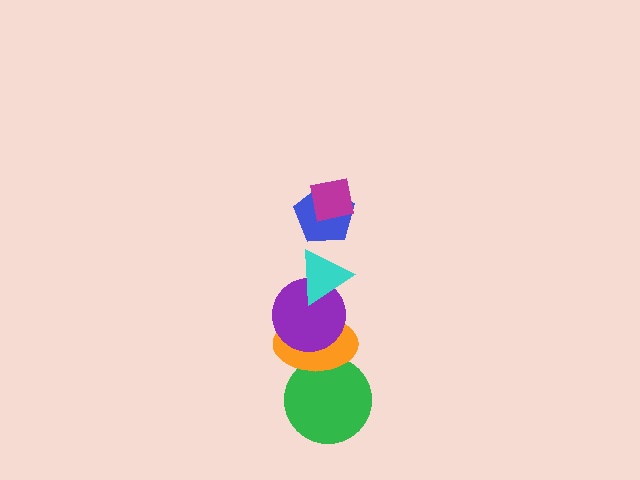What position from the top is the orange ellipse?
The orange ellipse is 5th from the top.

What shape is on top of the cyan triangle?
The blue pentagon is on top of the cyan triangle.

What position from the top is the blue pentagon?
The blue pentagon is 2nd from the top.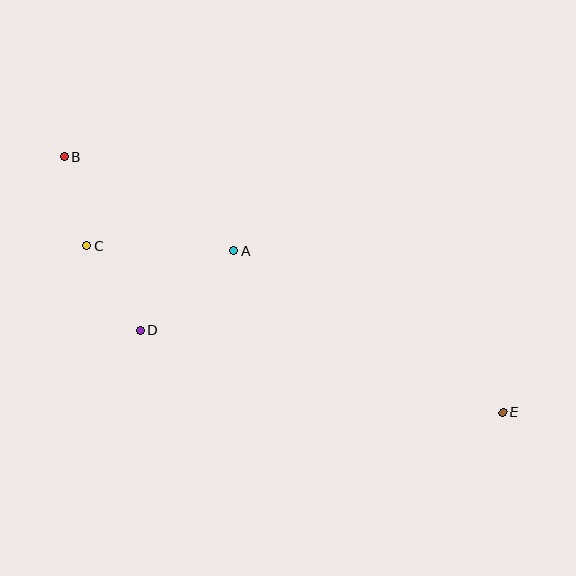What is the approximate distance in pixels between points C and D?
The distance between C and D is approximately 100 pixels.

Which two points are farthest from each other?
Points B and E are farthest from each other.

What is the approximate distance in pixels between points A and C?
The distance between A and C is approximately 147 pixels.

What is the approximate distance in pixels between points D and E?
The distance between D and E is approximately 372 pixels.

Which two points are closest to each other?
Points B and C are closest to each other.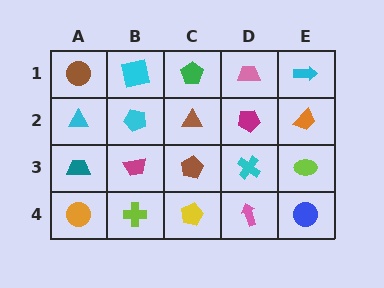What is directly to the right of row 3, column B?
A brown pentagon.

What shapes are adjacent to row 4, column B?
A magenta trapezoid (row 3, column B), an orange circle (row 4, column A), a yellow pentagon (row 4, column C).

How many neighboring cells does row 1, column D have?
3.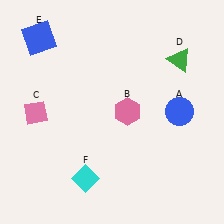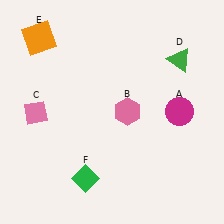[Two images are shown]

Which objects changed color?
A changed from blue to magenta. E changed from blue to orange. F changed from cyan to green.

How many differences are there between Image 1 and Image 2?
There are 3 differences between the two images.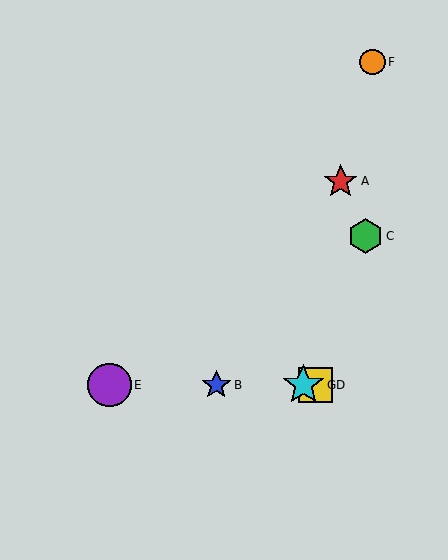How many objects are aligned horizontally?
4 objects (B, D, E, G) are aligned horizontally.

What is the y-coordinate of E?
Object E is at y≈385.